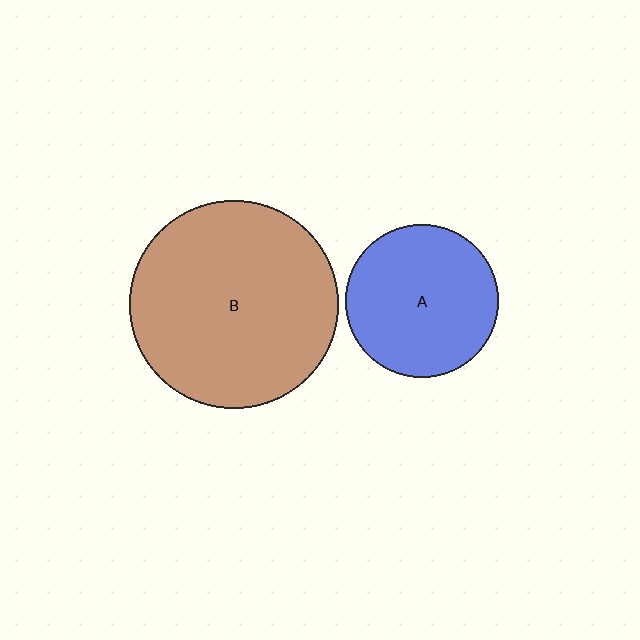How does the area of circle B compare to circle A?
Approximately 1.8 times.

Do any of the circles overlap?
No, none of the circles overlap.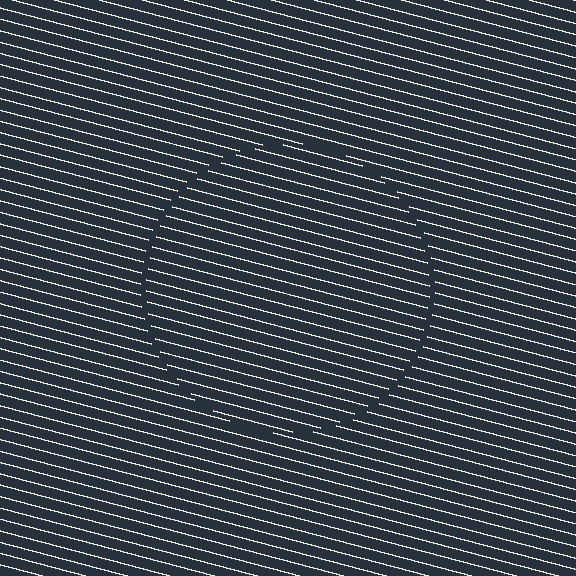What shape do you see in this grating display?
An illusory circle. The interior of the shape contains the same grating, shifted by half a period — the contour is defined by the phase discontinuity where line-ends from the inner and outer gratings abut.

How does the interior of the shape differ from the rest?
The interior of the shape contains the same grating, shifted by half a period — the contour is defined by the phase discontinuity where line-ends from the inner and outer gratings abut.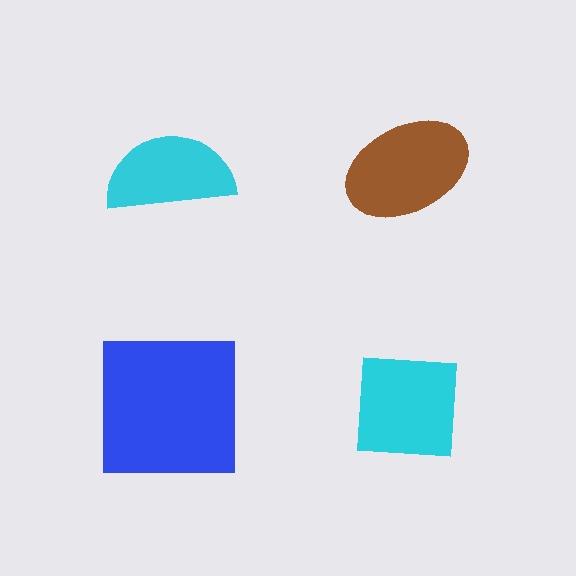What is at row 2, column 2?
A cyan square.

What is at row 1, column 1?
A cyan semicircle.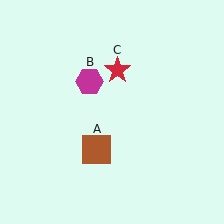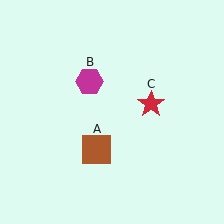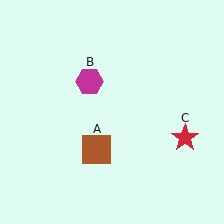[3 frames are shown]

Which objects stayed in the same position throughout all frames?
Brown square (object A) and magenta hexagon (object B) remained stationary.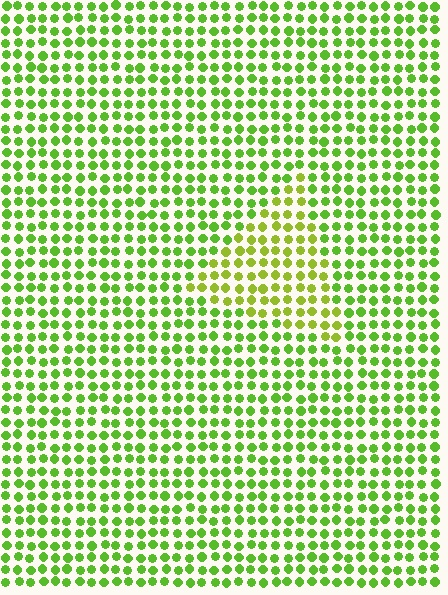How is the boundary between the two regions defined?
The boundary is defined purely by a slight shift in hue (about 24 degrees). Spacing, size, and orientation are identical on both sides.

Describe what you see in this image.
The image is filled with small lime elements in a uniform arrangement. A triangle-shaped region is visible where the elements are tinted to a slightly different hue, forming a subtle color boundary.